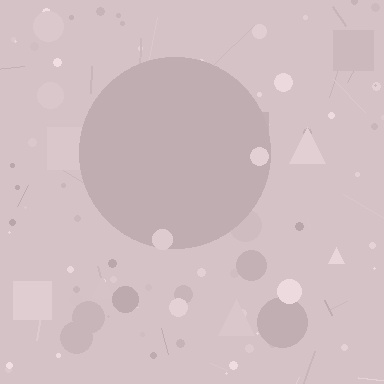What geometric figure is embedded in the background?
A circle is embedded in the background.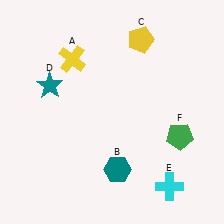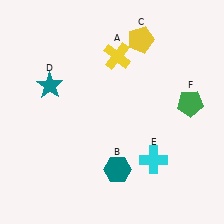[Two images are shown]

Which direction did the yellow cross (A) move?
The yellow cross (A) moved right.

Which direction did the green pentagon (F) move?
The green pentagon (F) moved up.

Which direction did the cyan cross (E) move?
The cyan cross (E) moved up.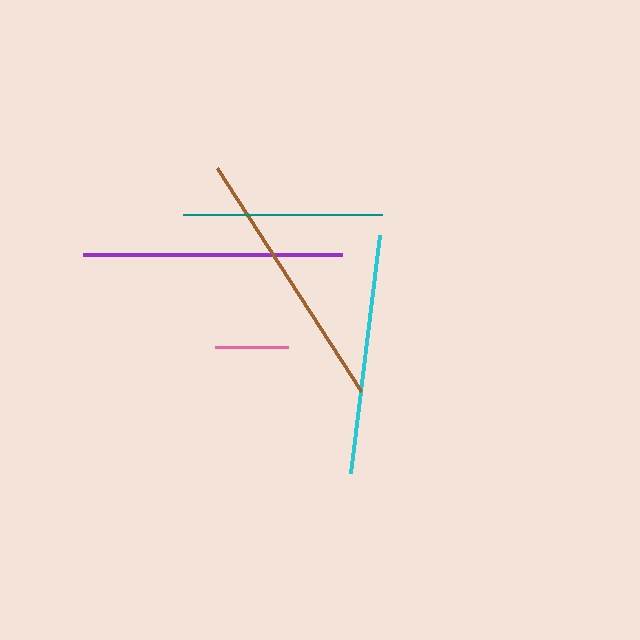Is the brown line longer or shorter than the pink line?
The brown line is longer than the pink line.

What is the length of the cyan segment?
The cyan segment is approximately 240 pixels long.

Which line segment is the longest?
The brown line is the longest at approximately 265 pixels.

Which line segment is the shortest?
The pink line is the shortest at approximately 73 pixels.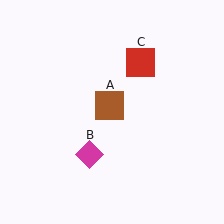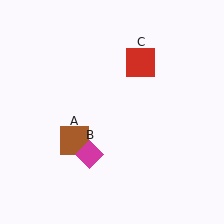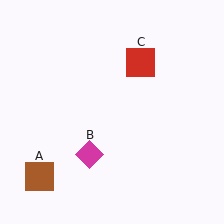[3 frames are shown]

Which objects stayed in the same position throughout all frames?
Magenta diamond (object B) and red square (object C) remained stationary.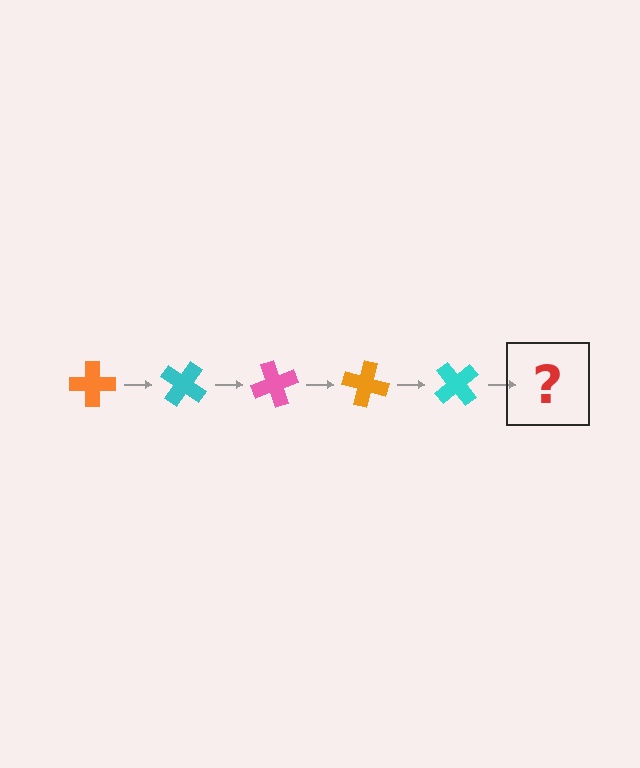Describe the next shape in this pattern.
It should be a pink cross, rotated 175 degrees from the start.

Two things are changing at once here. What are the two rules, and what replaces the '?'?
The two rules are that it rotates 35 degrees each step and the color cycles through orange, cyan, and pink. The '?' should be a pink cross, rotated 175 degrees from the start.